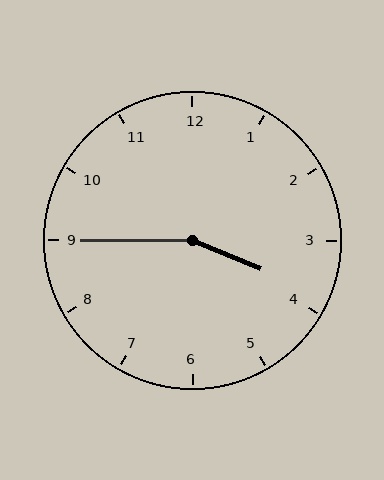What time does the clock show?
3:45.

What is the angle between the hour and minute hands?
Approximately 158 degrees.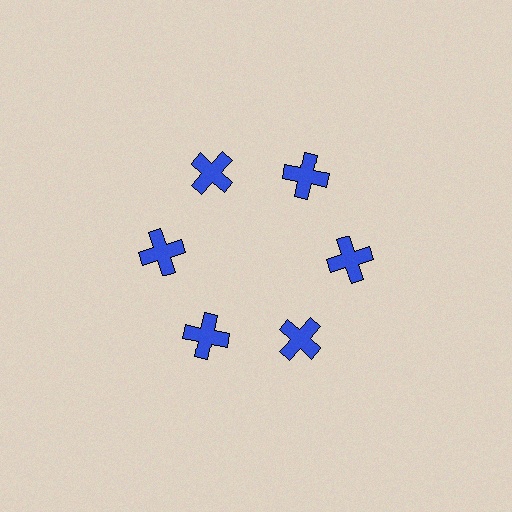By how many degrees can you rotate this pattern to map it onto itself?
The pattern maps onto itself every 60 degrees of rotation.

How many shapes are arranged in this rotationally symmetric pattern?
There are 6 shapes, arranged in 6 groups of 1.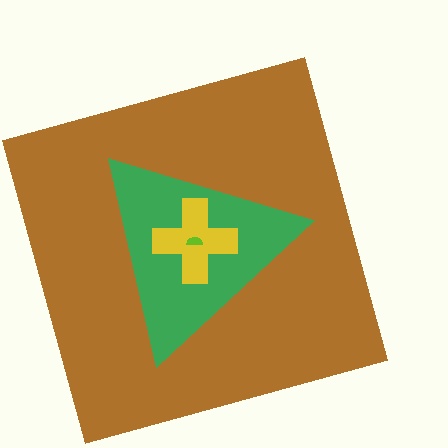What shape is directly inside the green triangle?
The yellow cross.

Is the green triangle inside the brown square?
Yes.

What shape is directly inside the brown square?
The green triangle.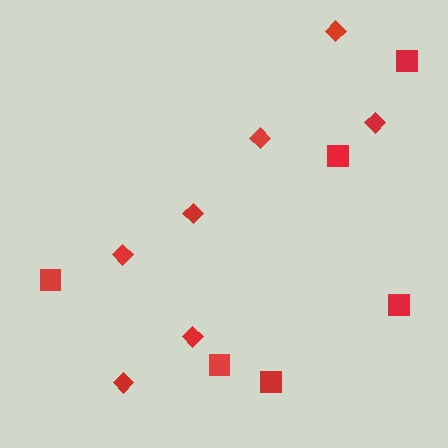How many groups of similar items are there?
There are 2 groups: one group of squares (6) and one group of diamonds (7).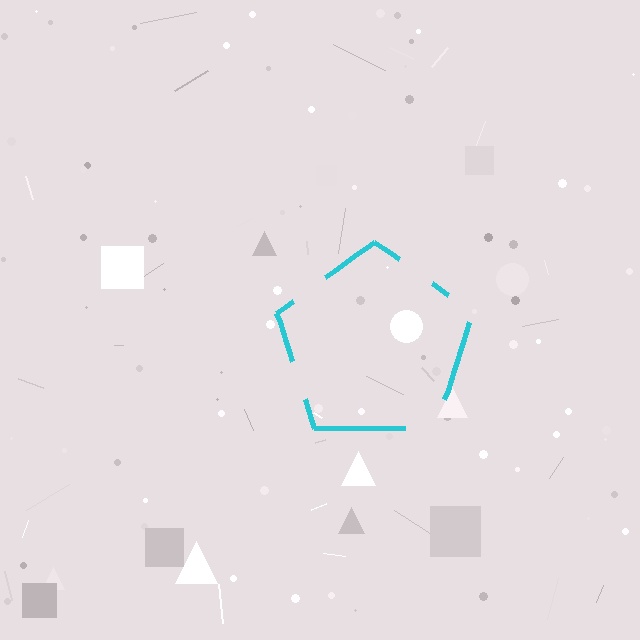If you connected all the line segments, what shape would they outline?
They would outline a pentagon.